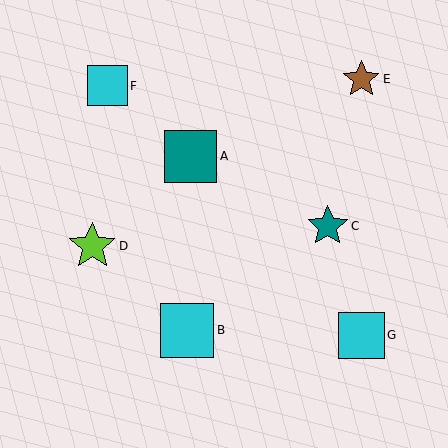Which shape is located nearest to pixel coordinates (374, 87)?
The brown star (labeled E) at (361, 79) is nearest to that location.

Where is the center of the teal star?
The center of the teal star is at (328, 226).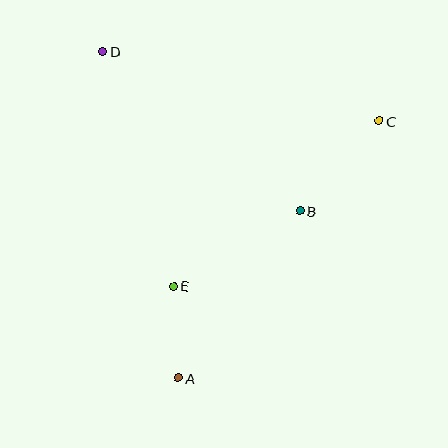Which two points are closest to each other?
Points A and E are closest to each other.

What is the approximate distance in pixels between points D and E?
The distance between D and E is approximately 246 pixels.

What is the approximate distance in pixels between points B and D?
The distance between B and D is approximately 253 pixels.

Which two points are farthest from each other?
Points A and D are farthest from each other.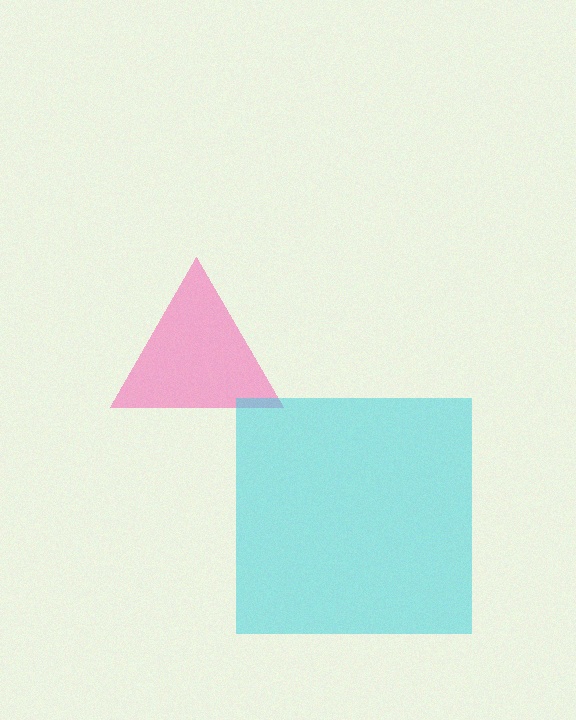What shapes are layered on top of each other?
The layered shapes are: a pink triangle, a cyan square.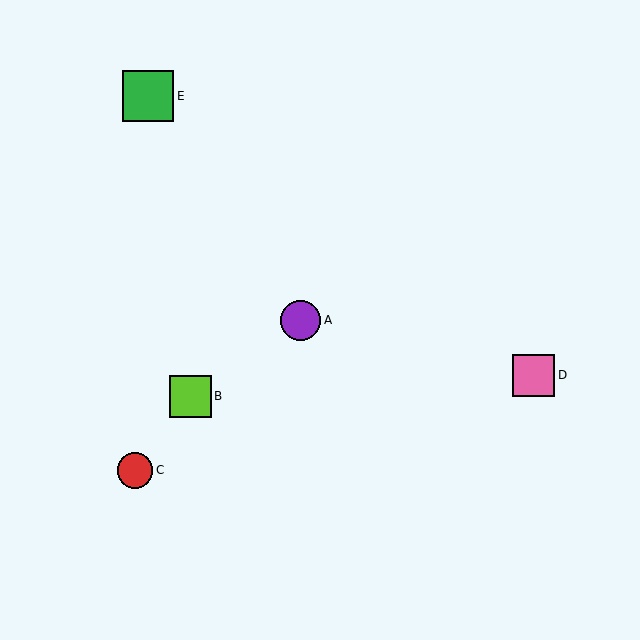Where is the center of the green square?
The center of the green square is at (148, 96).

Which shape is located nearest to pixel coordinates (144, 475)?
The red circle (labeled C) at (135, 470) is nearest to that location.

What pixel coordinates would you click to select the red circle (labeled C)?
Click at (135, 470) to select the red circle C.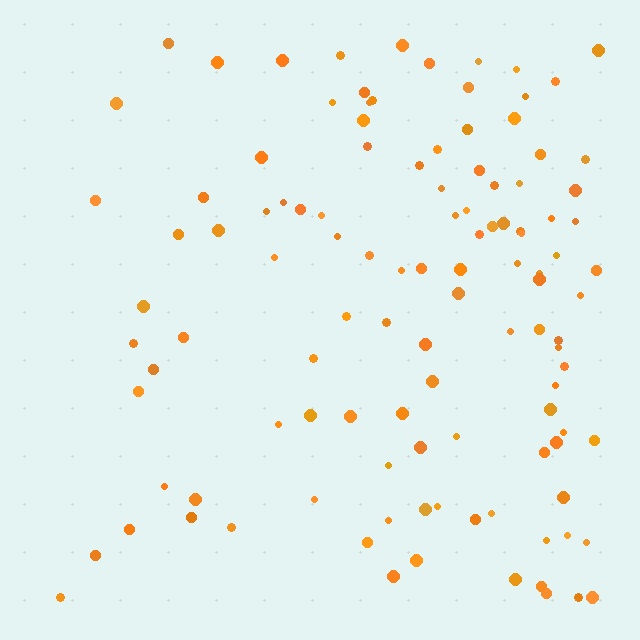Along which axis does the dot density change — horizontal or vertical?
Horizontal.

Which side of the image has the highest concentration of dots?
The right.